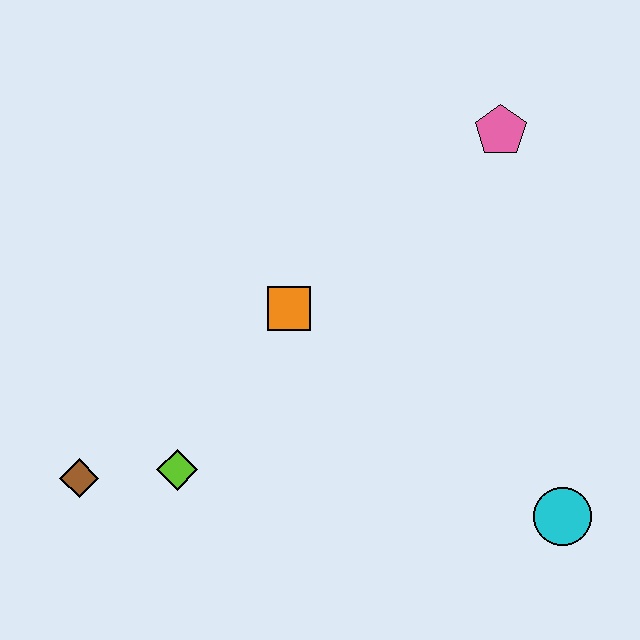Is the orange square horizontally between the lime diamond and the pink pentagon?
Yes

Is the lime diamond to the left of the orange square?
Yes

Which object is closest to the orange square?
The lime diamond is closest to the orange square.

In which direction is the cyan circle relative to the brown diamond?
The cyan circle is to the right of the brown diamond.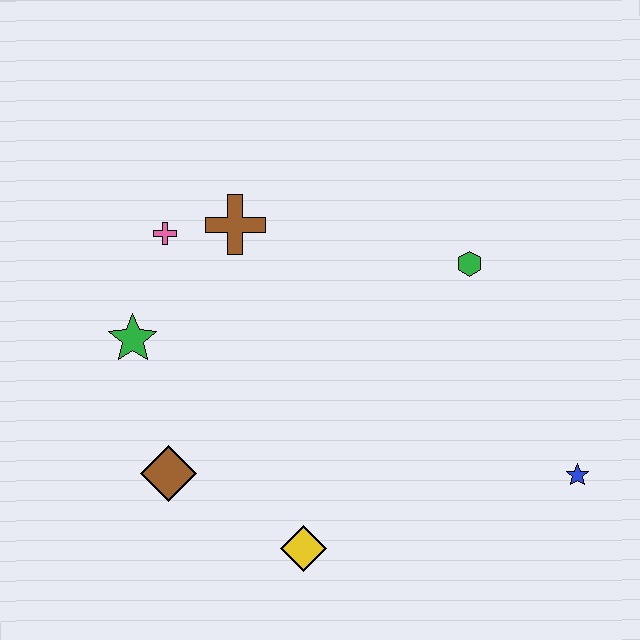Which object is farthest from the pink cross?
The blue star is farthest from the pink cross.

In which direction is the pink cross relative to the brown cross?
The pink cross is to the left of the brown cross.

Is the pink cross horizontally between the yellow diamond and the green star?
Yes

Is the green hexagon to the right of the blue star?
No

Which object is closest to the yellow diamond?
The brown diamond is closest to the yellow diamond.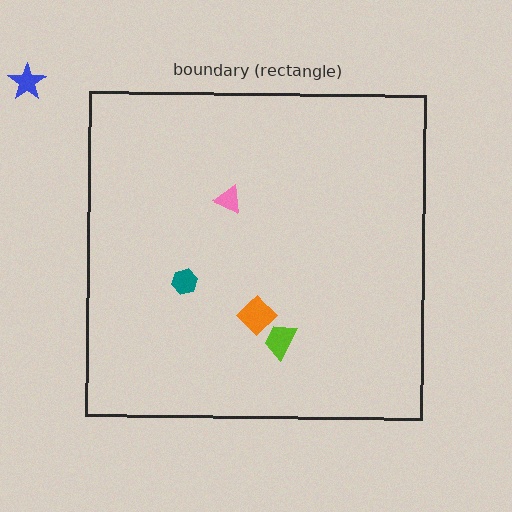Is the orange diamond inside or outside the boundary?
Inside.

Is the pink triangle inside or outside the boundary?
Inside.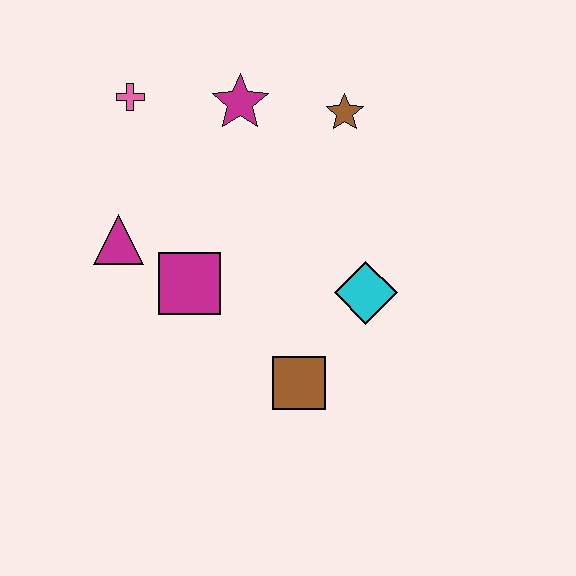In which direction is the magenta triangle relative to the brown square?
The magenta triangle is to the left of the brown square.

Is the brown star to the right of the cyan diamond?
No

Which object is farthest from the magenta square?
The brown star is farthest from the magenta square.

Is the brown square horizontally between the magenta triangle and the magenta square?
No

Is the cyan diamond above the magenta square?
No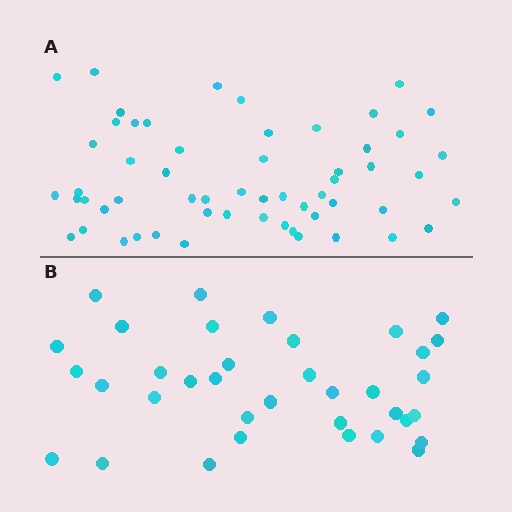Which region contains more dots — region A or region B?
Region A (the top region) has more dots.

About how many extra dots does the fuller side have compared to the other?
Region A has approximately 20 more dots than region B.